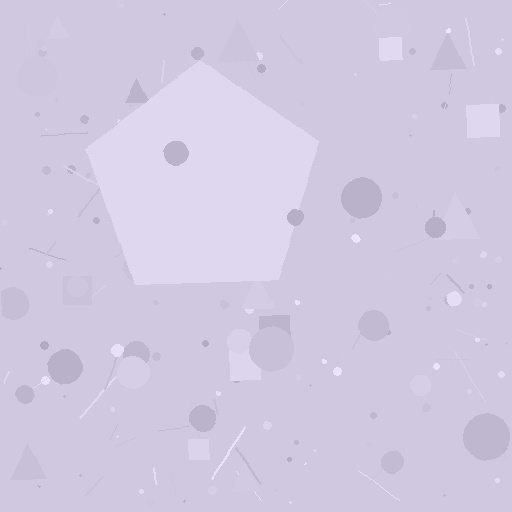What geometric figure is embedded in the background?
A pentagon is embedded in the background.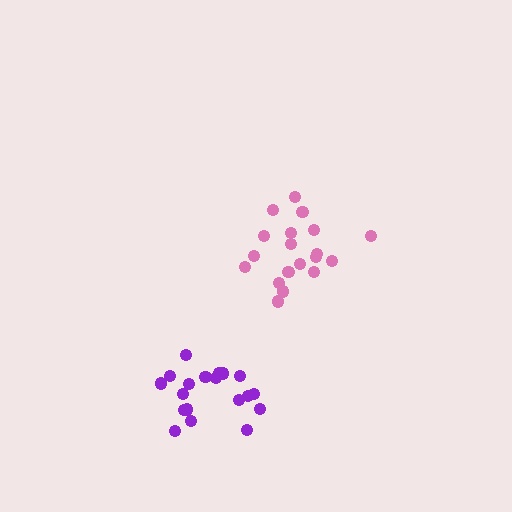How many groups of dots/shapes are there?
There are 2 groups.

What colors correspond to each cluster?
The clusters are colored: pink, purple.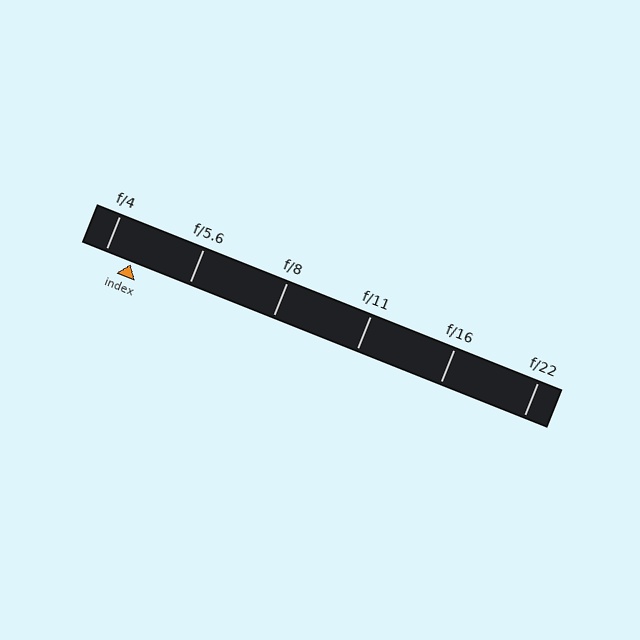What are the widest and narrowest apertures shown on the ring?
The widest aperture shown is f/4 and the narrowest is f/22.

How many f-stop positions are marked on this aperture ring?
There are 6 f-stop positions marked.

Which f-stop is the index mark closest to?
The index mark is closest to f/4.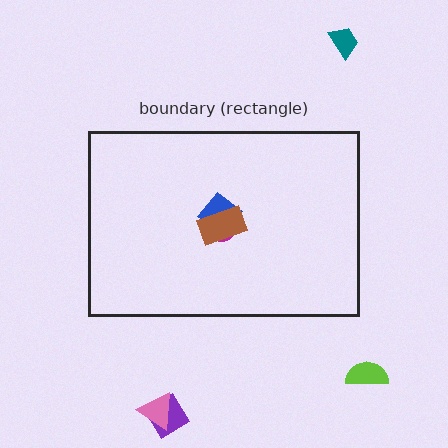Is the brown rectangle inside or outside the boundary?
Inside.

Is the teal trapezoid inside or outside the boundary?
Outside.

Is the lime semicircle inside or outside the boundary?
Outside.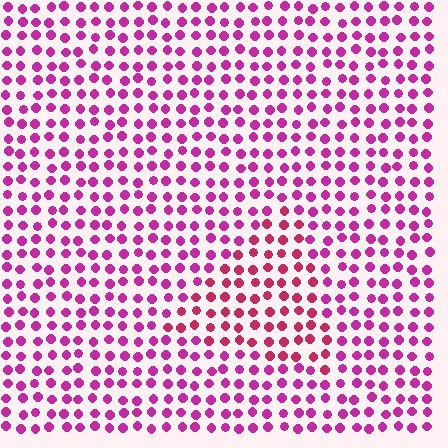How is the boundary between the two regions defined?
The boundary is defined purely by a slight shift in hue (about 26 degrees). Spacing, size, and orientation are identical on both sides.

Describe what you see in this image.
The image is filled with small magenta elements in a uniform arrangement. A triangle-shaped region is visible where the elements are tinted to a slightly different hue, forming a subtle color boundary.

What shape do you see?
I see a triangle.